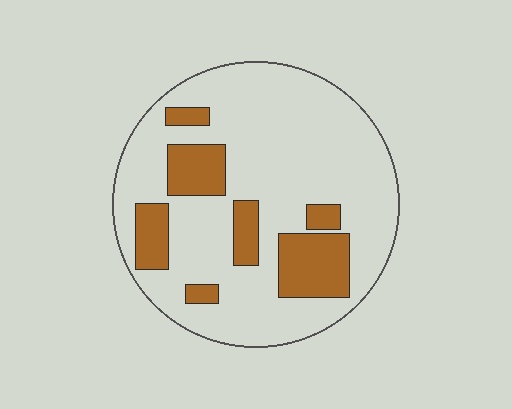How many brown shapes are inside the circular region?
7.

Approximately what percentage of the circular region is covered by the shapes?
Approximately 20%.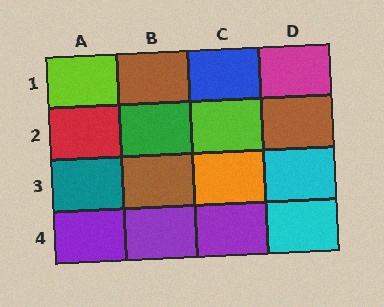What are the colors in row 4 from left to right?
Purple, purple, purple, cyan.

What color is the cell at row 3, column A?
Teal.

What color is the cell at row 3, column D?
Cyan.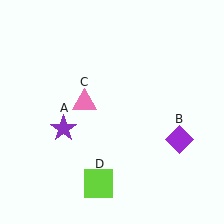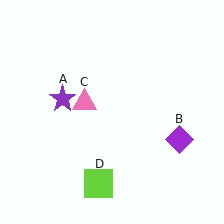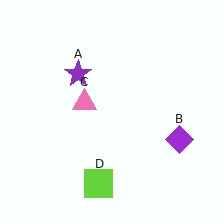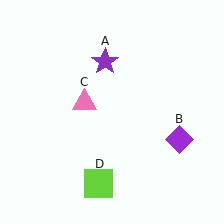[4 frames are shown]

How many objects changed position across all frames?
1 object changed position: purple star (object A).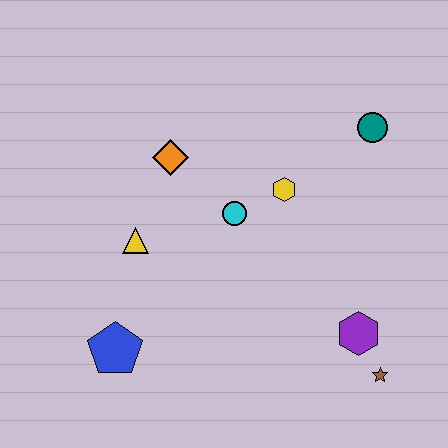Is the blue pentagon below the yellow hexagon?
Yes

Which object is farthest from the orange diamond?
The brown star is farthest from the orange diamond.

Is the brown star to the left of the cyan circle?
No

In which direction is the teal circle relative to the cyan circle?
The teal circle is to the right of the cyan circle.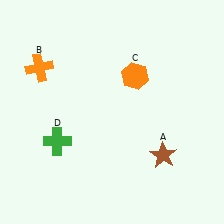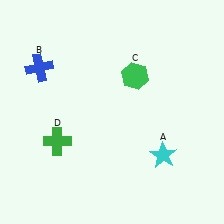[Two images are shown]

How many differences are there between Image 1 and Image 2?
There are 3 differences between the two images.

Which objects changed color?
A changed from brown to cyan. B changed from orange to blue. C changed from orange to green.